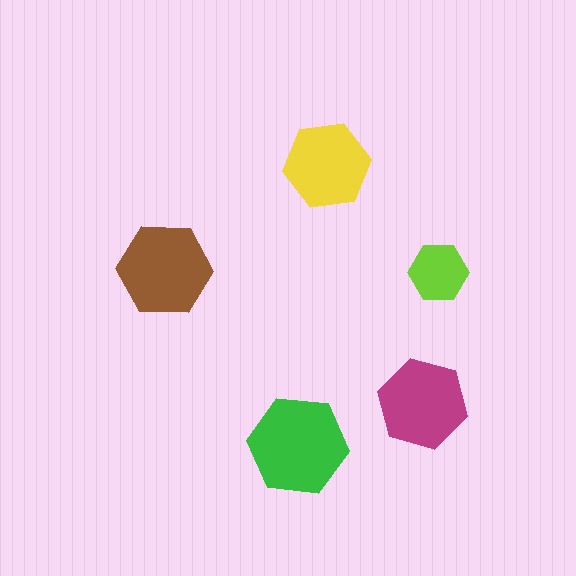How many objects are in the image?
There are 5 objects in the image.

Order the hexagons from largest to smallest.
the green one, the brown one, the magenta one, the yellow one, the lime one.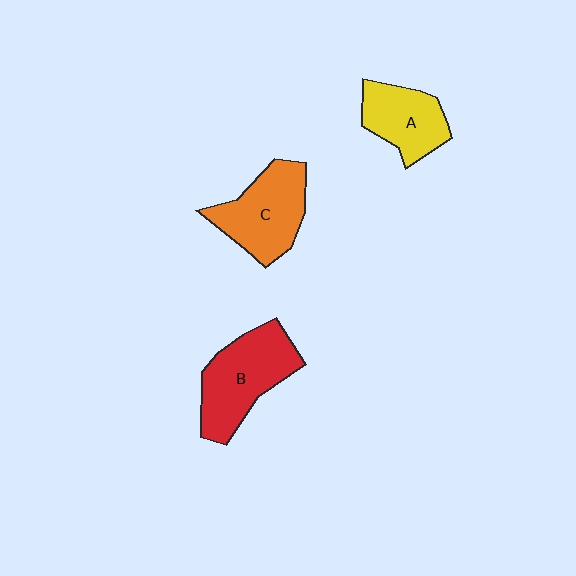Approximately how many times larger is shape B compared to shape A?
Approximately 1.4 times.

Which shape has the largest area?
Shape B (red).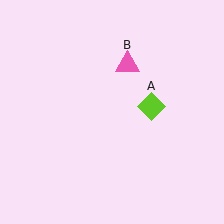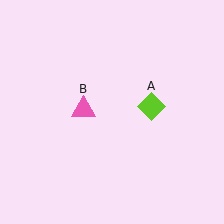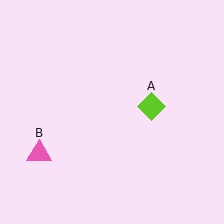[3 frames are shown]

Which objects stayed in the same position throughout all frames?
Lime diamond (object A) remained stationary.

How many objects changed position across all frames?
1 object changed position: pink triangle (object B).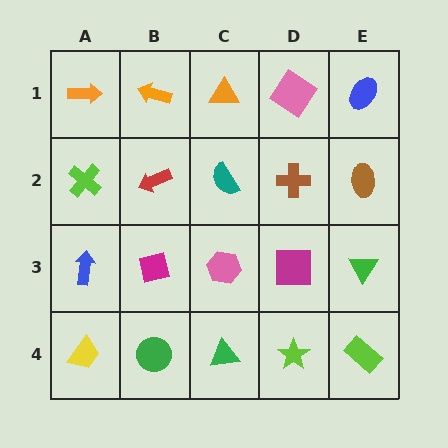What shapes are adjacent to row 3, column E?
A brown ellipse (row 2, column E), a lime rectangle (row 4, column E), a magenta square (row 3, column D).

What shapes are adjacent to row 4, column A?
A blue arrow (row 3, column A), a green circle (row 4, column B).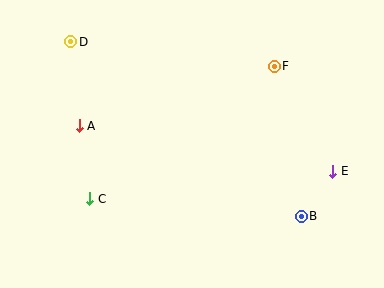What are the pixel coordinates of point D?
Point D is at (71, 42).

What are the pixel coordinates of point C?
Point C is at (90, 199).